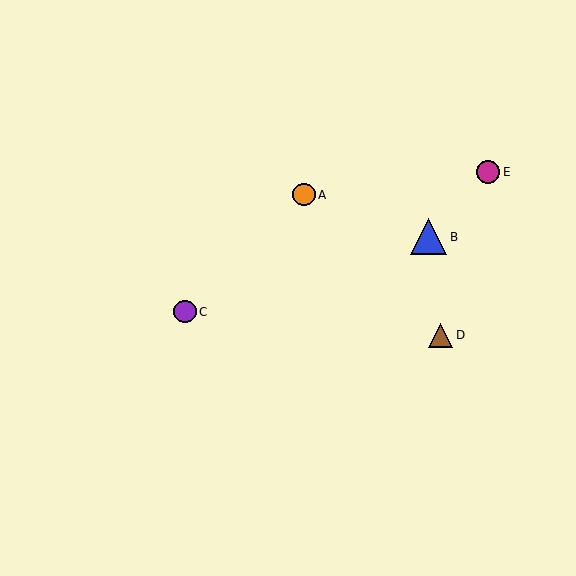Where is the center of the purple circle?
The center of the purple circle is at (185, 312).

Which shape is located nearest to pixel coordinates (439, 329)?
The brown triangle (labeled D) at (440, 335) is nearest to that location.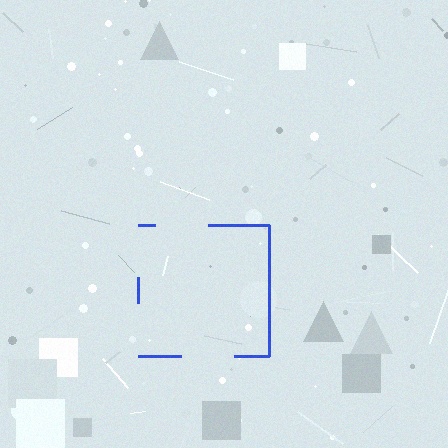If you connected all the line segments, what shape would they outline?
They would outline a square.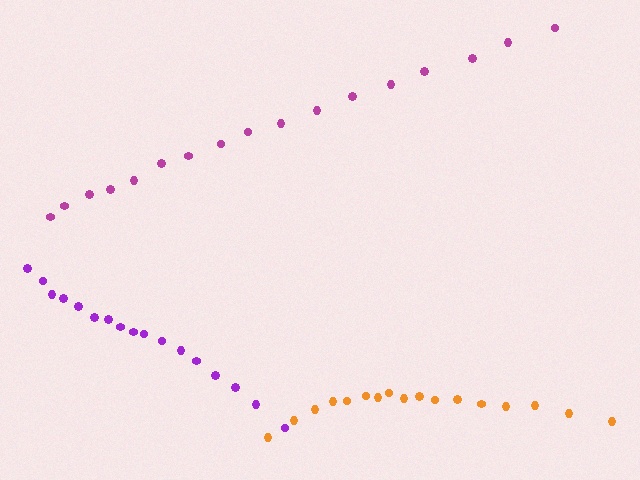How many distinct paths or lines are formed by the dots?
There are 3 distinct paths.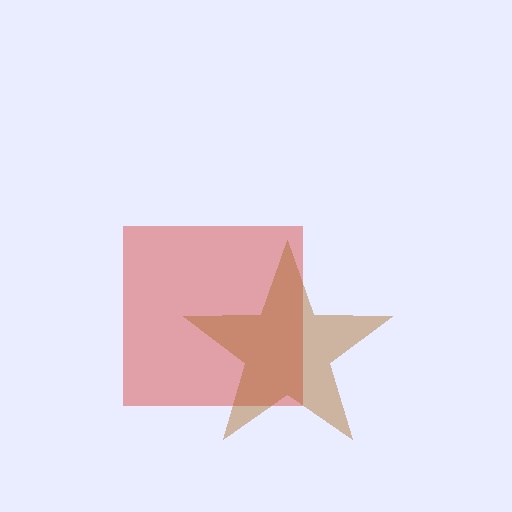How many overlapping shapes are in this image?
There are 2 overlapping shapes in the image.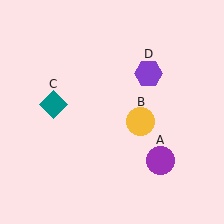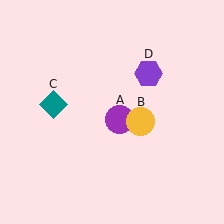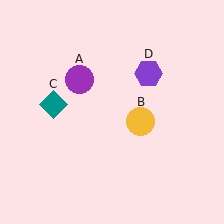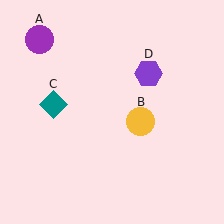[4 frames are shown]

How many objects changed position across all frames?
1 object changed position: purple circle (object A).